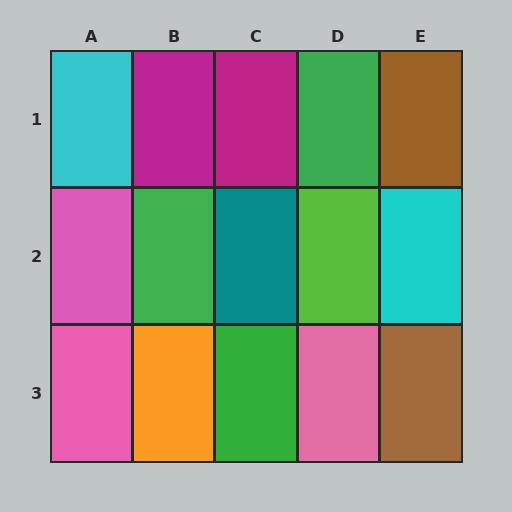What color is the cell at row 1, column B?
Magenta.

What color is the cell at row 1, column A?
Cyan.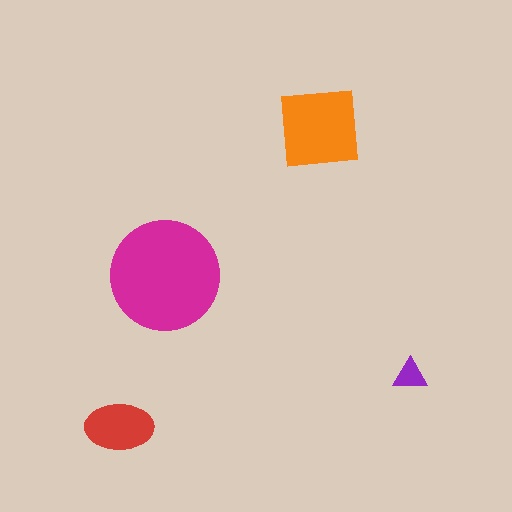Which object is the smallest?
The purple triangle.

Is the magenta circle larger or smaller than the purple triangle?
Larger.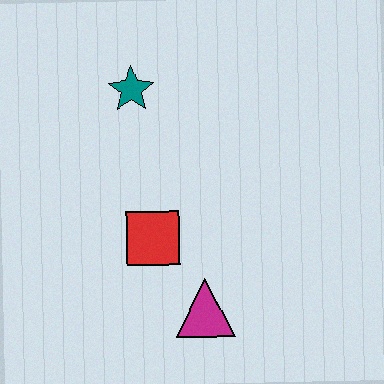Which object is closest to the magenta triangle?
The red square is closest to the magenta triangle.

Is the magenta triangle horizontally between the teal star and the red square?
No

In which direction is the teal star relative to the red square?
The teal star is above the red square.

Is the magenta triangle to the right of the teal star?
Yes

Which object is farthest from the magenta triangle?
The teal star is farthest from the magenta triangle.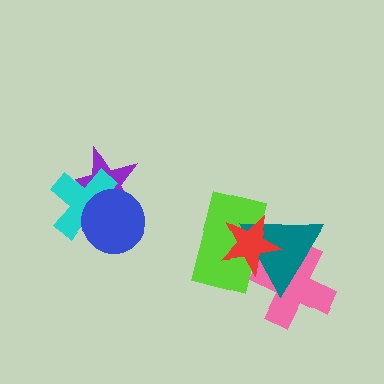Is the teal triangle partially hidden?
Yes, it is partially covered by another shape.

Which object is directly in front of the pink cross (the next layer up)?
The teal triangle is directly in front of the pink cross.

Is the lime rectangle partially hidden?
Yes, it is partially covered by another shape.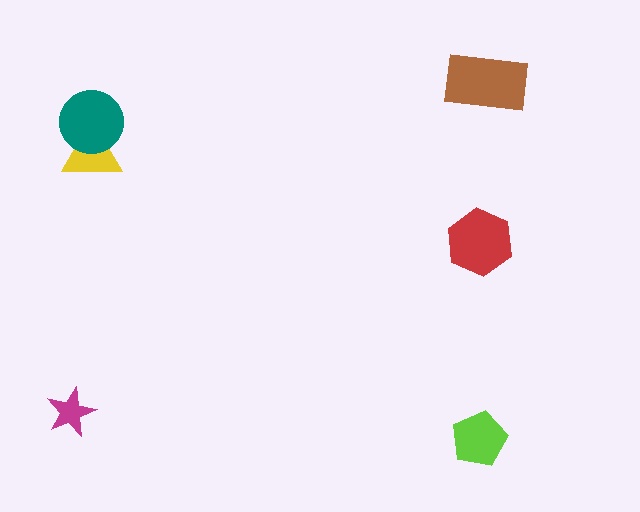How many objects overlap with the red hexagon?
0 objects overlap with the red hexagon.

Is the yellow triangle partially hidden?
Yes, it is partially covered by another shape.